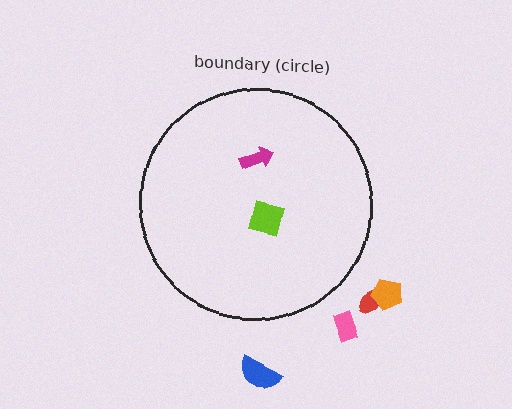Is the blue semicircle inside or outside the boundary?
Outside.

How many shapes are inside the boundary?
2 inside, 4 outside.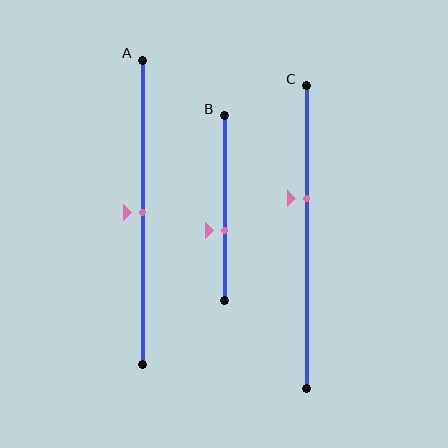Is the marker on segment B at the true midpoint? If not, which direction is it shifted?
No, the marker on segment B is shifted downward by about 12% of the segment length.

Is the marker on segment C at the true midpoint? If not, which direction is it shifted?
No, the marker on segment C is shifted upward by about 13% of the segment length.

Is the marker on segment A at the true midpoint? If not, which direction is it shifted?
Yes, the marker on segment A is at the true midpoint.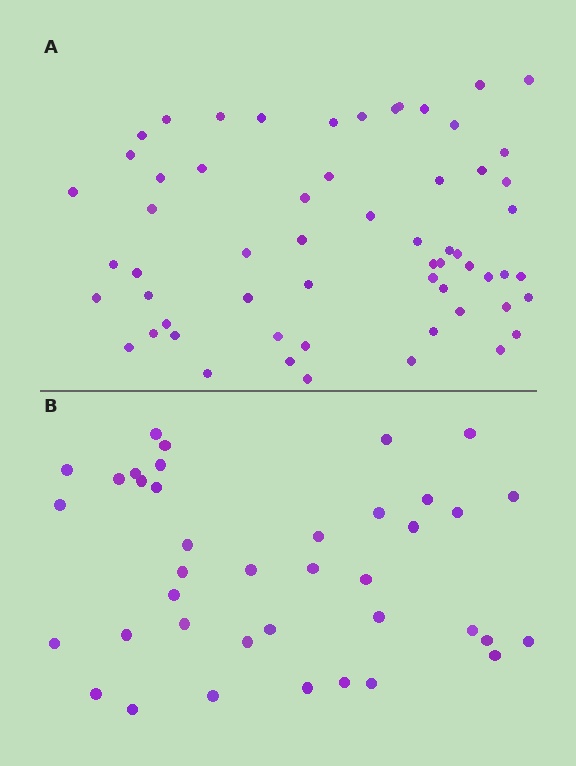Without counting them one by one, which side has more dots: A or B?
Region A (the top region) has more dots.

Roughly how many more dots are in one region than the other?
Region A has approximately 20 more dots than region B.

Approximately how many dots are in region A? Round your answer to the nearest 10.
About 60 dots.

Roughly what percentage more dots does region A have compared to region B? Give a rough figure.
About 55% more.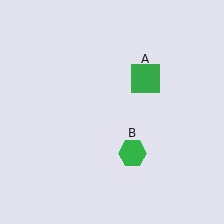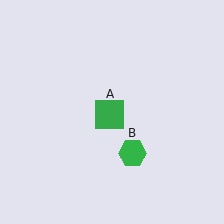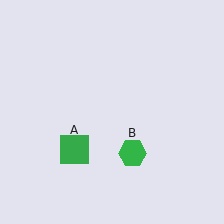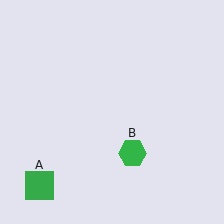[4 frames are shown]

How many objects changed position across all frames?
1 object changed position: green square (object A).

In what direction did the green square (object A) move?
The green square (object A) moved down and to the left.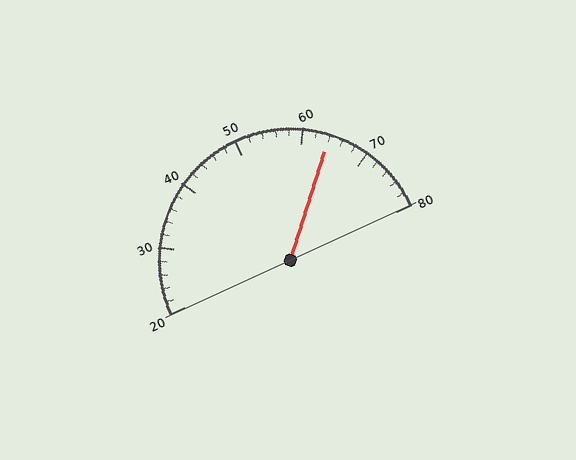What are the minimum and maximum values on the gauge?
The gauge ranges from 20 to 80.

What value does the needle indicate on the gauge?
The needle indicates approximately 64.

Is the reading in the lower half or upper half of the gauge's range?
The reading is in the upper half of the range (20 to 80).